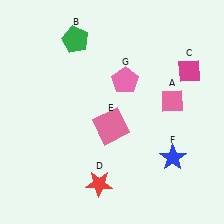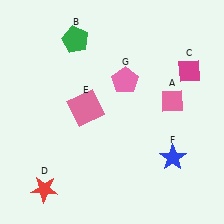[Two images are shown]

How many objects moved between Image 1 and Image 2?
2 objects moved between the two images.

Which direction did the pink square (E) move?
The pink square (E) moved left.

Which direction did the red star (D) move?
The red star (D) moved left.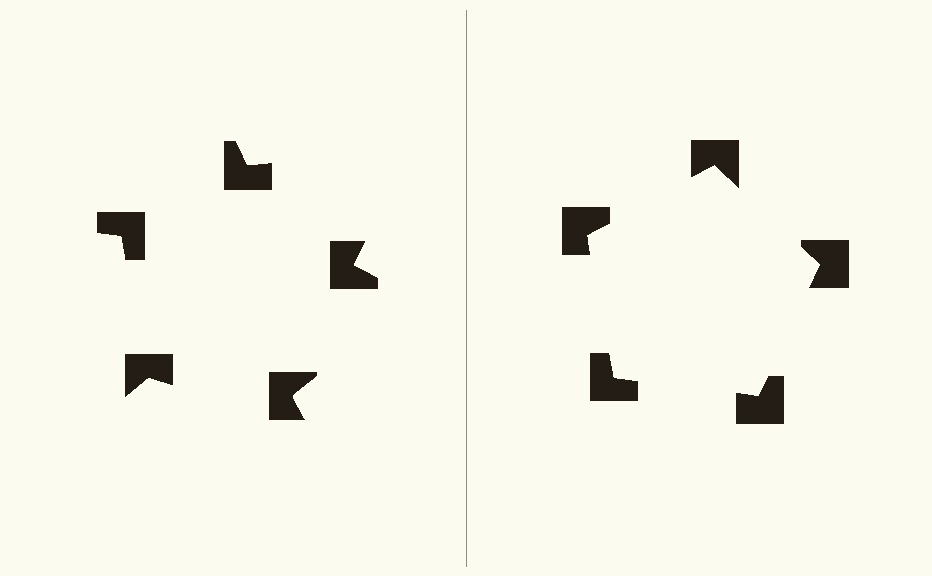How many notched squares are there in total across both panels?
10 — 5 on each side.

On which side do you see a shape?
An illusory pentagon appears on the right side. On the left side the wedge cuts are rotated, so no coherent shape forms.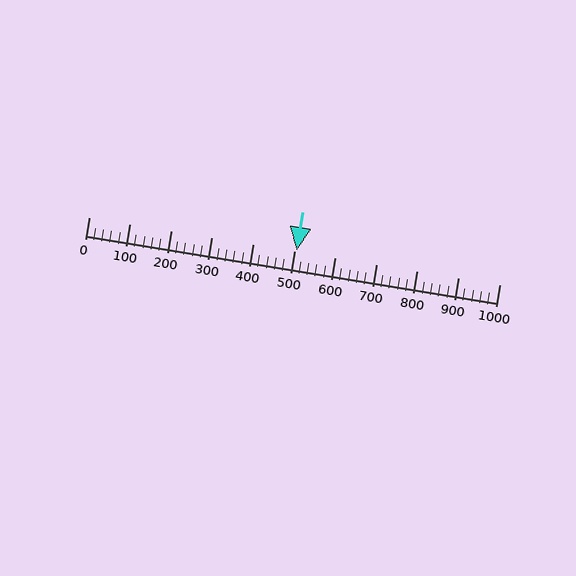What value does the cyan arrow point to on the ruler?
The cyan arrow points to approximately 505.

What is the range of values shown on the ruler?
The ruler shows values from 0 to 1000.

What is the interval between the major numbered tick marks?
The major tick marks are spaced 100 units apart.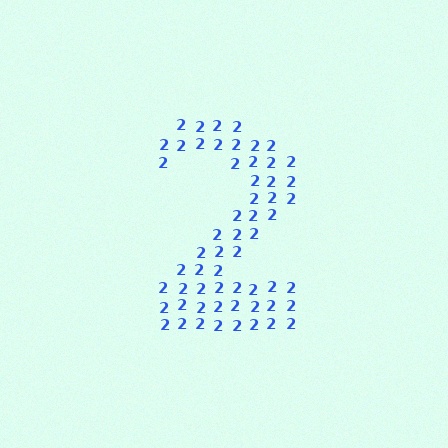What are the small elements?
The small elements are digit 2's.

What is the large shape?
The large shape is the digit 2.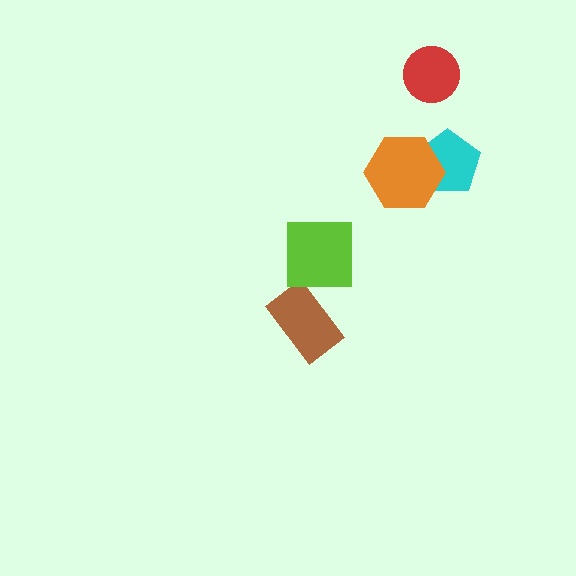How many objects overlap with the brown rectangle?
0 objects overlap with the brown rectangle.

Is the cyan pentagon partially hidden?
Yes, it is partially covered by another shape.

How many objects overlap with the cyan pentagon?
1 object overlaps with the cyan pentagon.